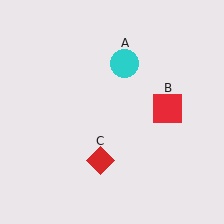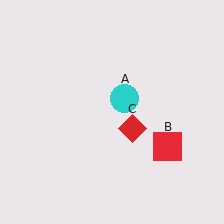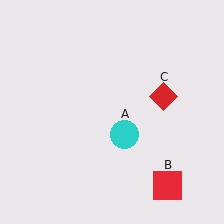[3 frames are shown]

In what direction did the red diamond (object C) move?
The red diamond (object C) moved up and to the right.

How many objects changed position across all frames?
3 objects changed position: cyan circle (object A), red square (object B), red diamond (object C).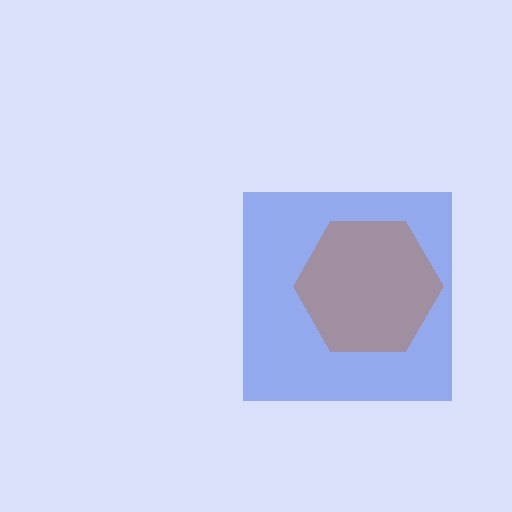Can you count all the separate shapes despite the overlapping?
Yes, there are 2 separate shapes.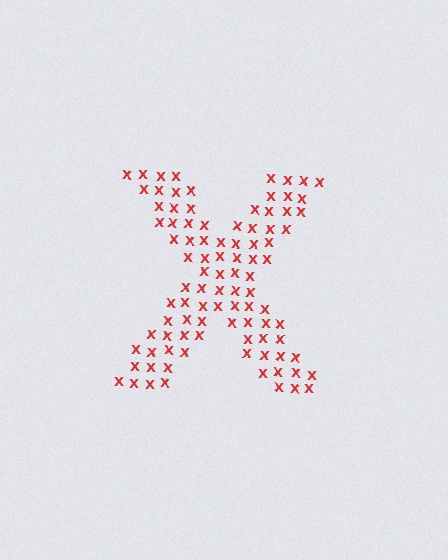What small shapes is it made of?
It is made of small letter X's.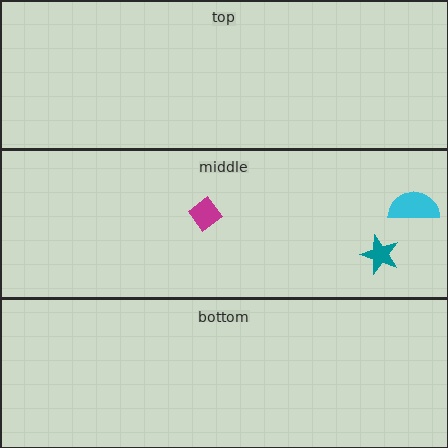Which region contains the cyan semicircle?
The middle region.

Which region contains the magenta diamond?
The middle region.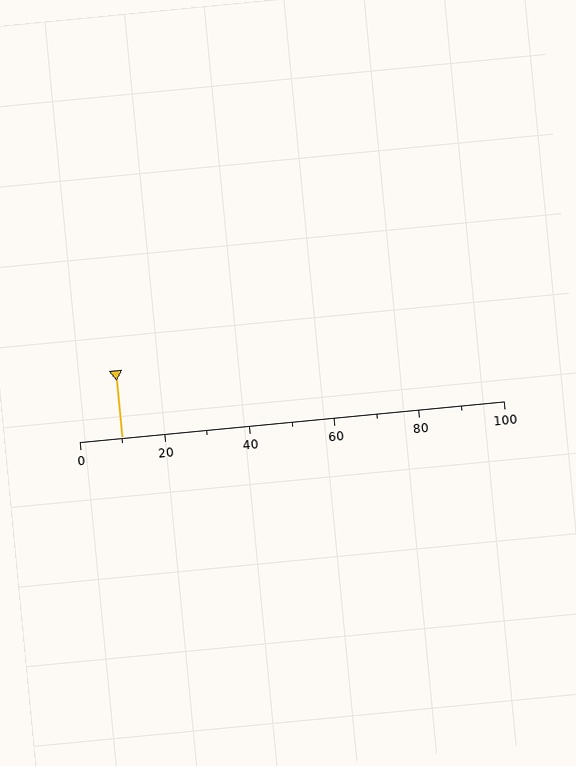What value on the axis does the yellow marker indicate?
The marker indicates approximately 10.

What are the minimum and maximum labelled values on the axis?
The axis runs from 0 to 100.